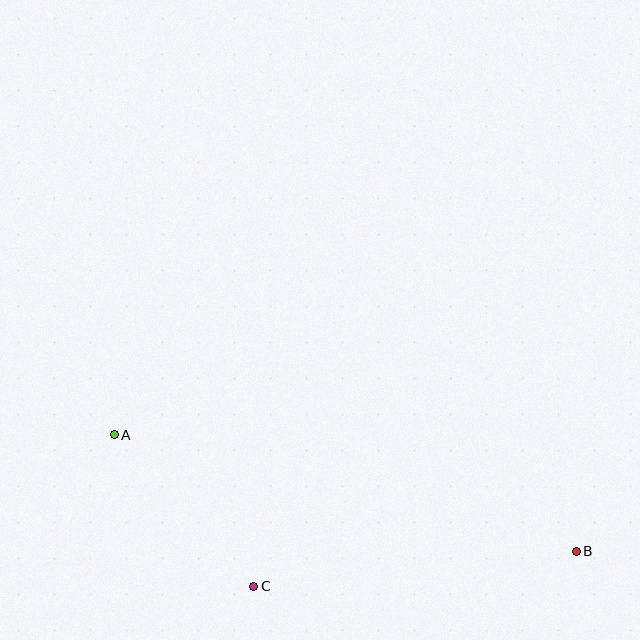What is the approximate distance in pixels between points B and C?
The distance between B and C is approximately 324 pixels.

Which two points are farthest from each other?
Points A and B are farthest from each other.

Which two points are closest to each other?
Points A and C are closest to each other.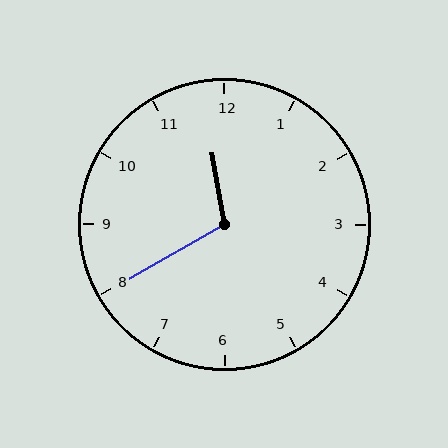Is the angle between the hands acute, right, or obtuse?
It is obtuse.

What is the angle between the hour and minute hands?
Approximately 110 degrees.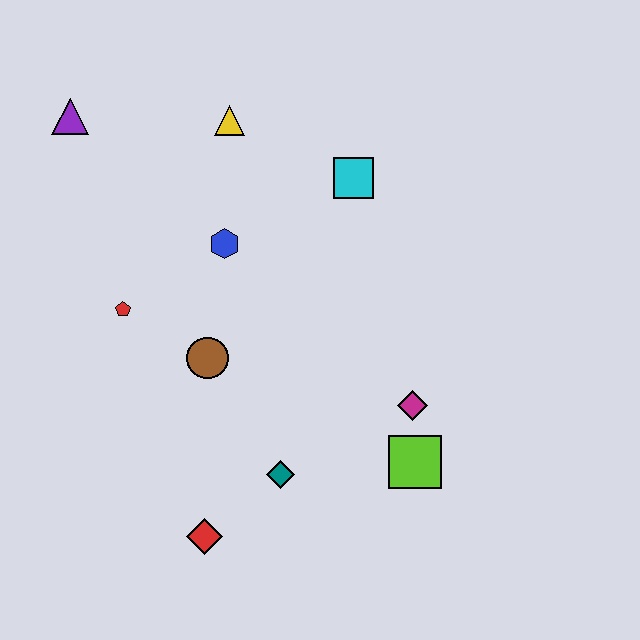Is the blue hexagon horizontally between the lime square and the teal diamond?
No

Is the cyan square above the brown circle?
Yes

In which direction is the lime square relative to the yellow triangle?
The lime square is below the yellow triangle.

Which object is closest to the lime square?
The magenta diamond is closest to the lime square.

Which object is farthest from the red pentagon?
The lime square is farthest from the red pentagon.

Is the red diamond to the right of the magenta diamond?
No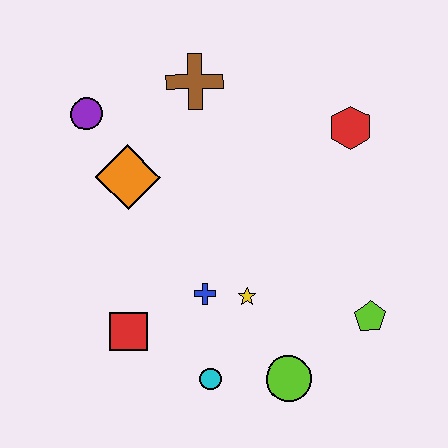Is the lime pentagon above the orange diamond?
No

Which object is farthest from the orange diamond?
The lime pentagon is farthest from the orange diamond.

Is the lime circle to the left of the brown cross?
No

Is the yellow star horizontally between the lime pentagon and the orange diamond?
Yes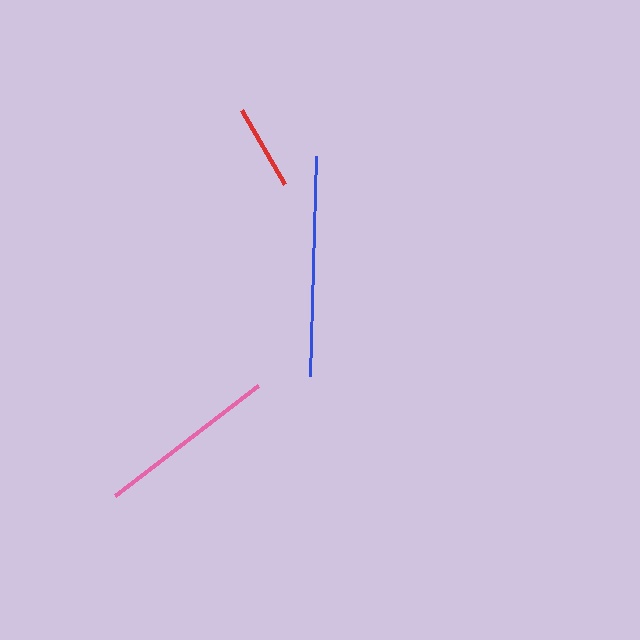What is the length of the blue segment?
The blue segment is approximately 221 pixels long.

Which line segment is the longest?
The blue line is the longest at approximately 221 pixels.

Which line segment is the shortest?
The red line is the shortest at approximately 85 pixels.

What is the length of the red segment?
The red segment is approximately 85 pixels long.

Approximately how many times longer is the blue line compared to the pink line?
The blue line is approximately 1.2 times the length of the pink line.